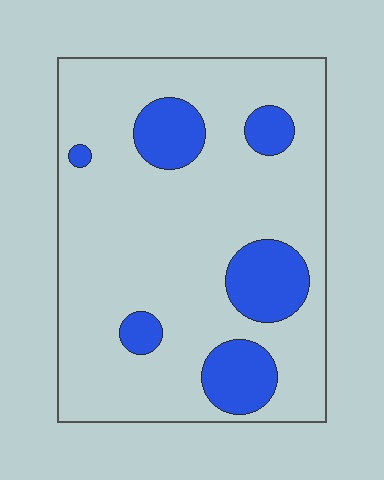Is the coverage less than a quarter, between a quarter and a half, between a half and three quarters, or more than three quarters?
Less than a quarter.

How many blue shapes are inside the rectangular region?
6.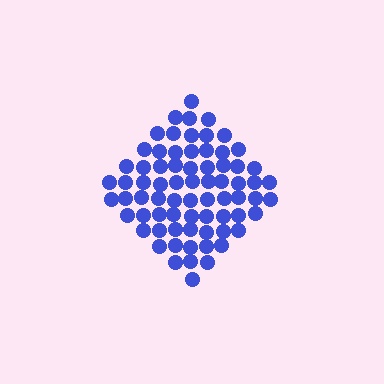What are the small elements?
The small elements are circles.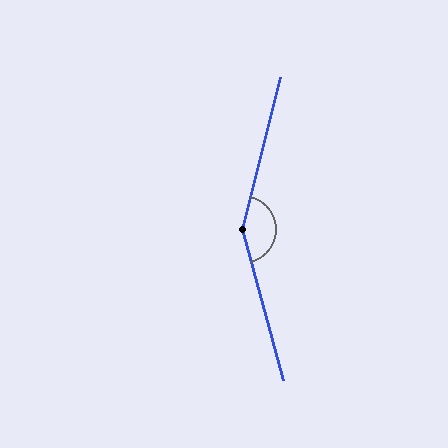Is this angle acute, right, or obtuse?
It is obtuse.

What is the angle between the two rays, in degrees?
Approximately 150 degrees.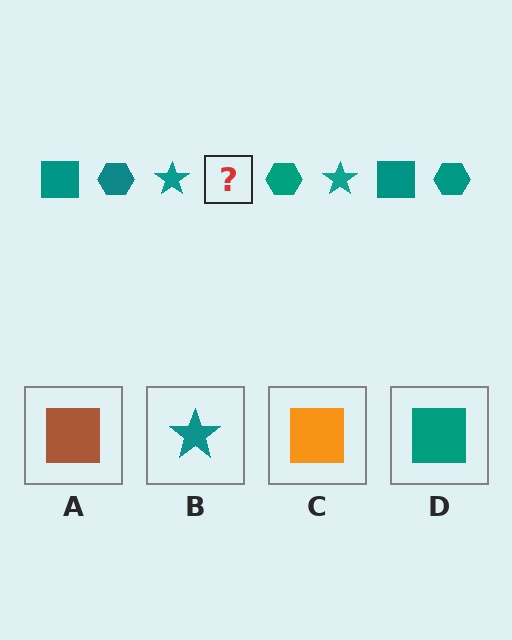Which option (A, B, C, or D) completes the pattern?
D.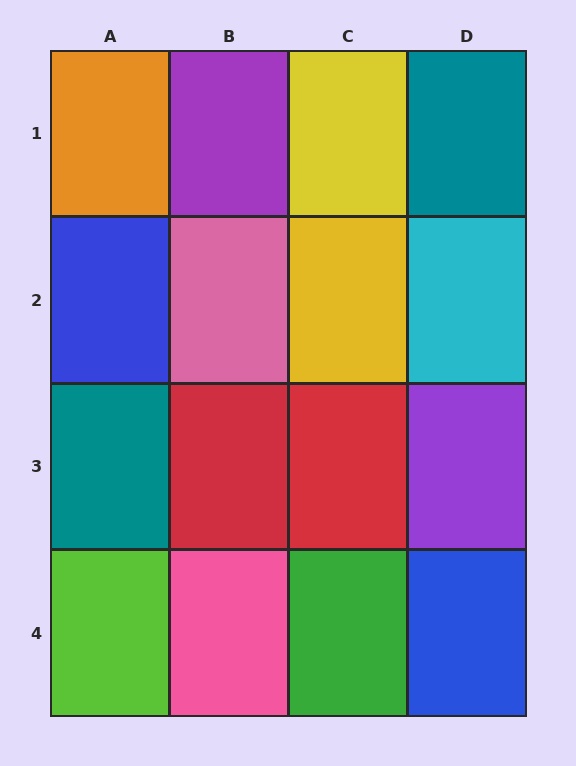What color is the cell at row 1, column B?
Purple.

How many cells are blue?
2 cells are blue.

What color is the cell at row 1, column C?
Yellow.